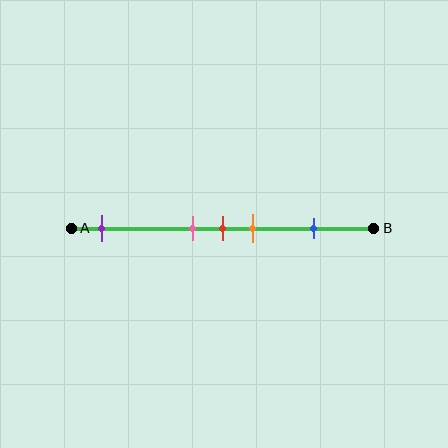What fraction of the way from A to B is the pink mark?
The pink mark is approximately 40% (0.4) of the way from A to B.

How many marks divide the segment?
There are 5 marks dividing the segment.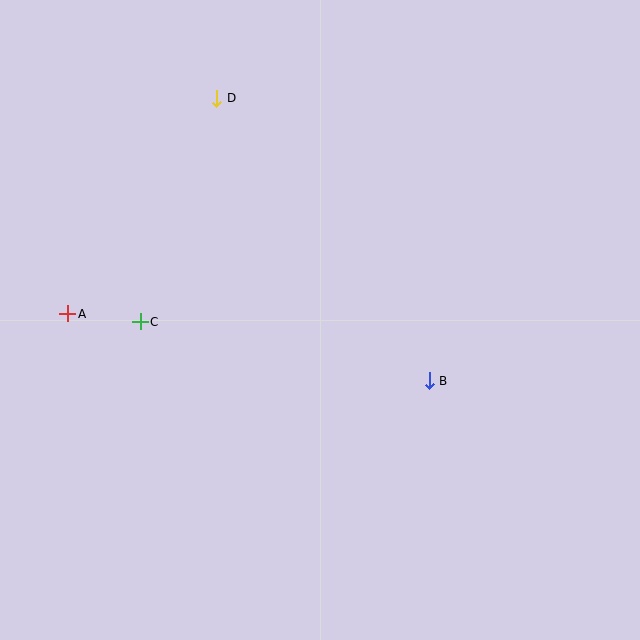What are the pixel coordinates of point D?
Point D is at (217, 98).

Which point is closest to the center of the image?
Point B at (429, 381) is closest to the center.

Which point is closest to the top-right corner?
Point D is closest to the top-right corner.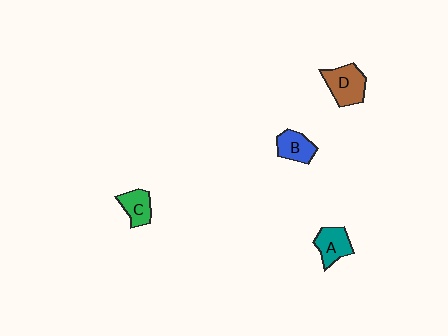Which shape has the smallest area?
Shape C (green).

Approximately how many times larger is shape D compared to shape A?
Approximately 1.3 times.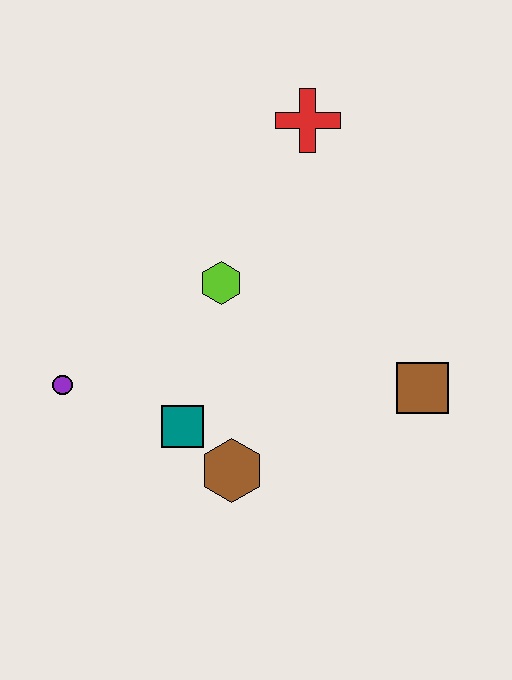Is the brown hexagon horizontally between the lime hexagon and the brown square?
Yes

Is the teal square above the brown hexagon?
Yes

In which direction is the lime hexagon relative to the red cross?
The lime hexagon is below the red cross.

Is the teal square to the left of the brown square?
Yes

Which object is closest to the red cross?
The lime hexagon is closest to the red cross.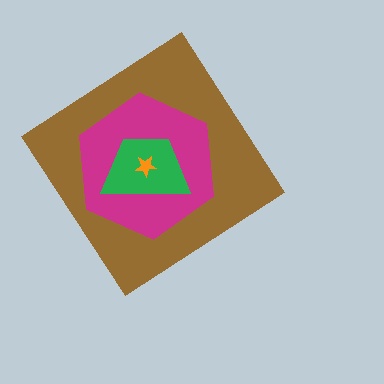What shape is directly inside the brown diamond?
The magenta hexagon.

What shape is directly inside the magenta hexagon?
The green trapezoid.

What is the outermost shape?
The brown diamond.